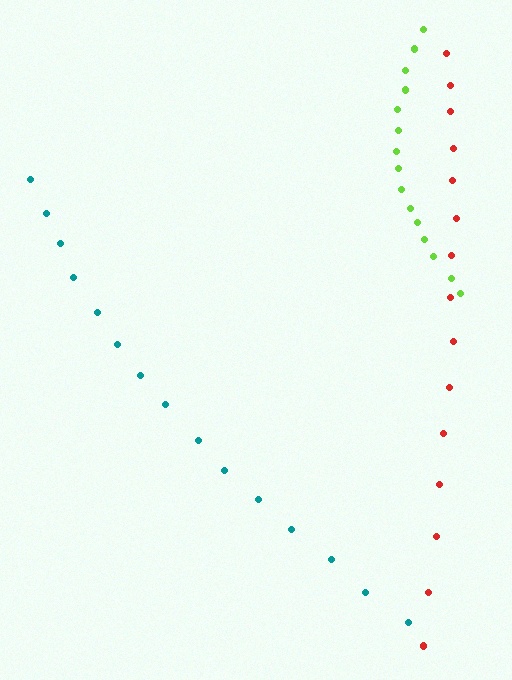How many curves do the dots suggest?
There are 3 distinct paths.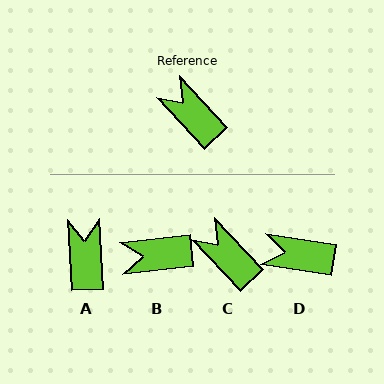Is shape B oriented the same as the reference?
No, it is off by about 53 degrees.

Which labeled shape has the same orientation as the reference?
C.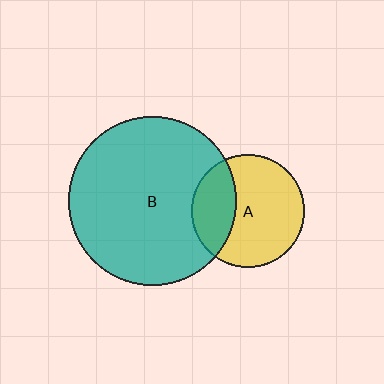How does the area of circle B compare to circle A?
Approximately 2.2 times.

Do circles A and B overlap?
Yes.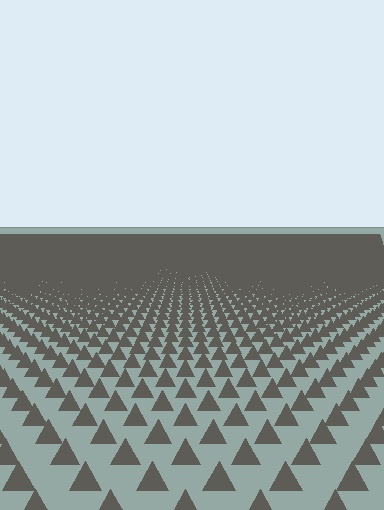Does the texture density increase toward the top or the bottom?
Density increases toward the top.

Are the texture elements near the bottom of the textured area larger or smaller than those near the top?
Larger. Near the bottom, elements are closer to the viewer and appear at a bigger on-screen size.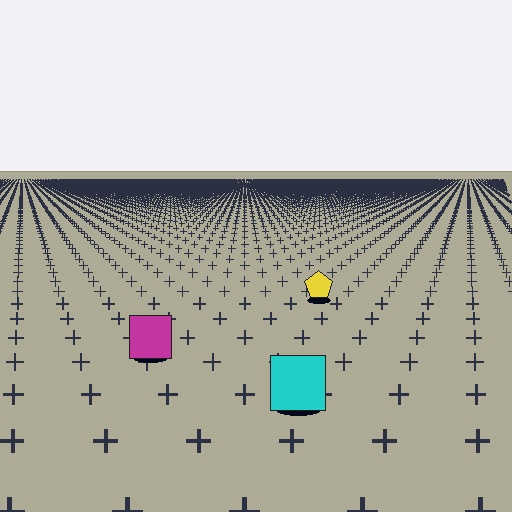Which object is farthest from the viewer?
The yellow pentagon is farthest from the viewer. It appears smaller and the ground texture around it is denser.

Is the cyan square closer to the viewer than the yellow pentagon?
Yes. The cyan square is closer — you can tell from the texture gradient: the ground texture is coarser near it.